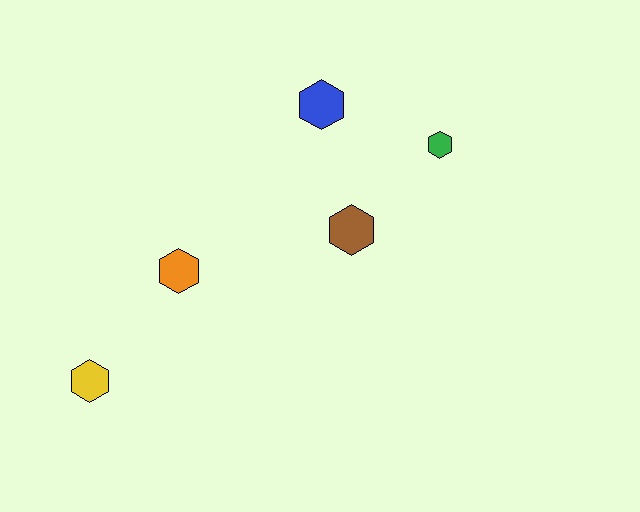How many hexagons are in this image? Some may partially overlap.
There are 5 hexagons.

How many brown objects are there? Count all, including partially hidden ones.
There is 1 brown object.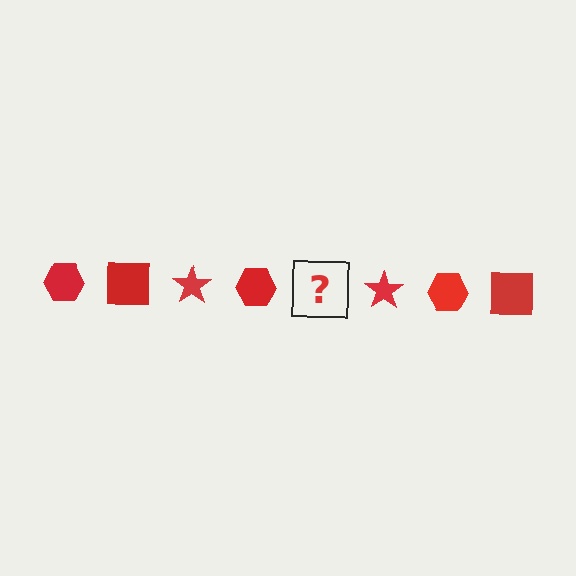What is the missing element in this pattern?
The missing element is a red square.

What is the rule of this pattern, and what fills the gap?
The rule is that the pattern cycles through hexagon, square, star shapes in red. The gap should be filled with a red square.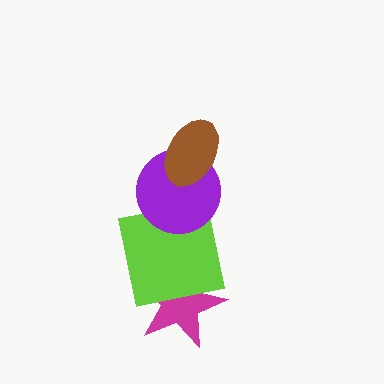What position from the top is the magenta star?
The magenta star is 4th from the top.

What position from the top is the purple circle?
The purple circle is 2nd from the top.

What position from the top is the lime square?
The lime square is 3rd from the top.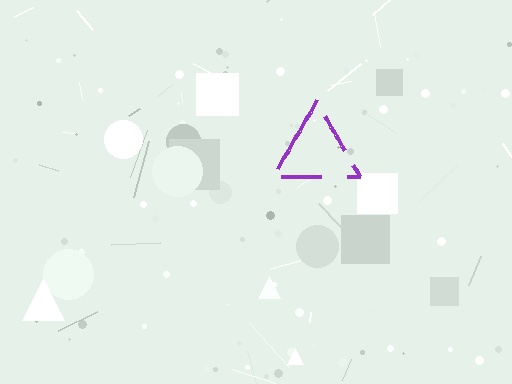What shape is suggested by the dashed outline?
The dashed outline suggests a triangle.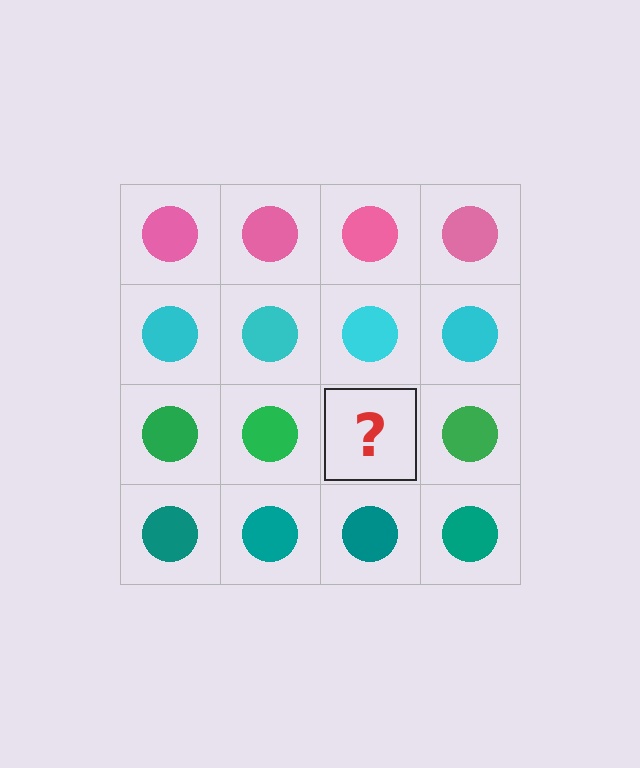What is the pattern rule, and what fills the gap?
The rule is that each row has a consistent color. The gap should be filled with a green circle.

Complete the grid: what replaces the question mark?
The question mark should be replaced with a green circle.